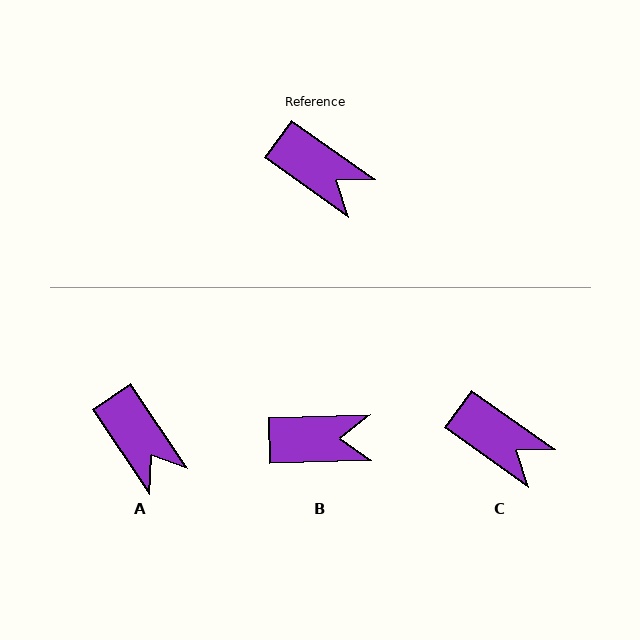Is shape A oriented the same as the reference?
No, it is off by about 21 degrees.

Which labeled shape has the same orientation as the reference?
C.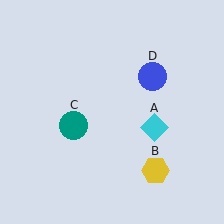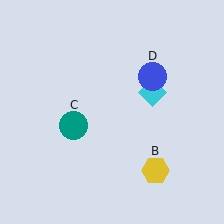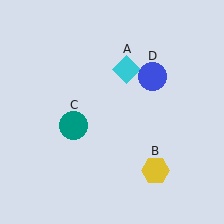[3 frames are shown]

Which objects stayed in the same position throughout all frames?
Yellow hexagon (object B) and teal circle (object C) and blue circle (object D) remained stationary.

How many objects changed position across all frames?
1 object changed position: cyan diamond (object A).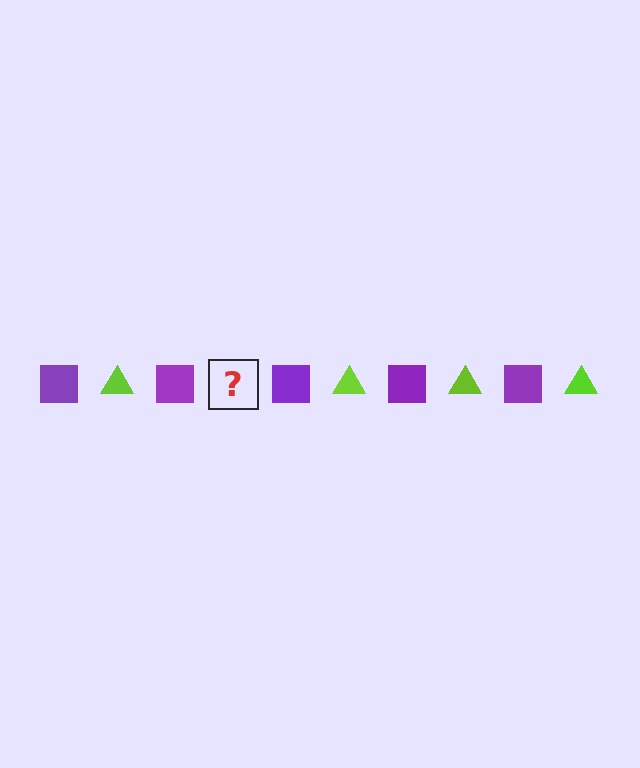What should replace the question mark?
The question mark should be replaced with a lime triangle.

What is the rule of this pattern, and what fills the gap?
The rule is that the pattern alternates between purple square and lime triangle. The gap should be filled with a lime triangle.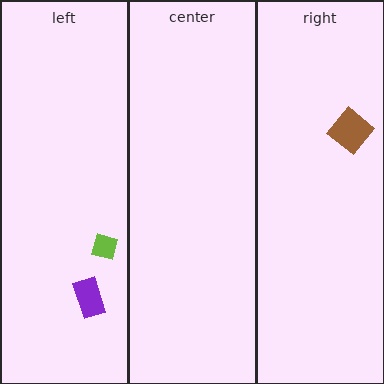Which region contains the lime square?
The left region.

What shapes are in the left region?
The purple rectangle, the lime square.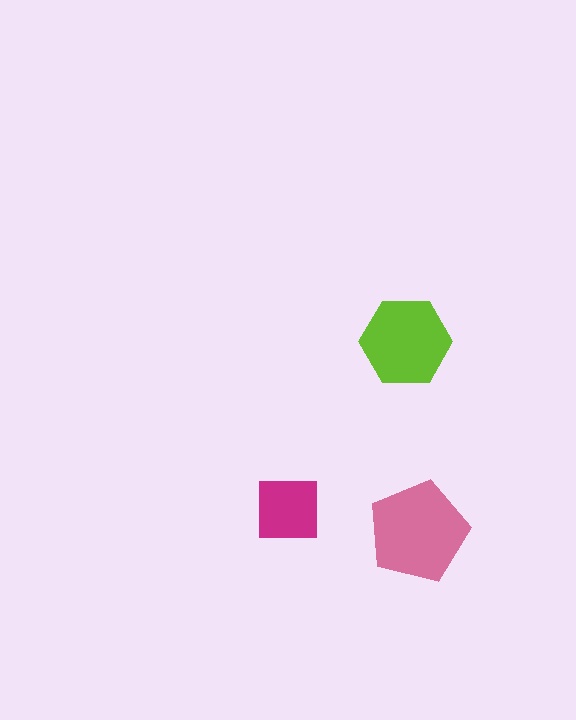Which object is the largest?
The pink pentagon.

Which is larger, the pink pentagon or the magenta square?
The pink pentagon.